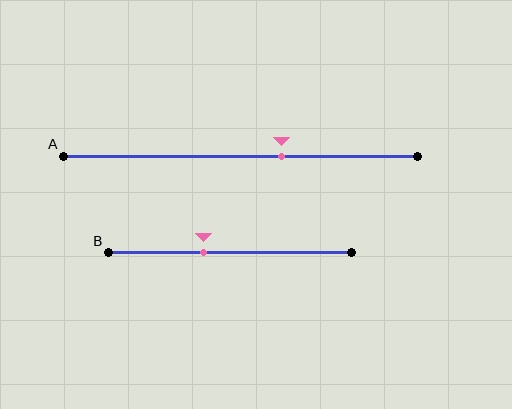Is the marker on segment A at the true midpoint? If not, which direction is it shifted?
No, the marker on segment A is shifted to the right by about 12% of the segment length.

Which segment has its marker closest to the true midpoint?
Segment B has its marker closest to the true midpoint.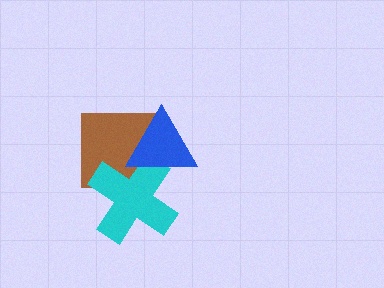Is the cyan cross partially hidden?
Yes, it is partially covered by another shape.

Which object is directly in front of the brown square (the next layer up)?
The cyan cross is directly in front of the brown square.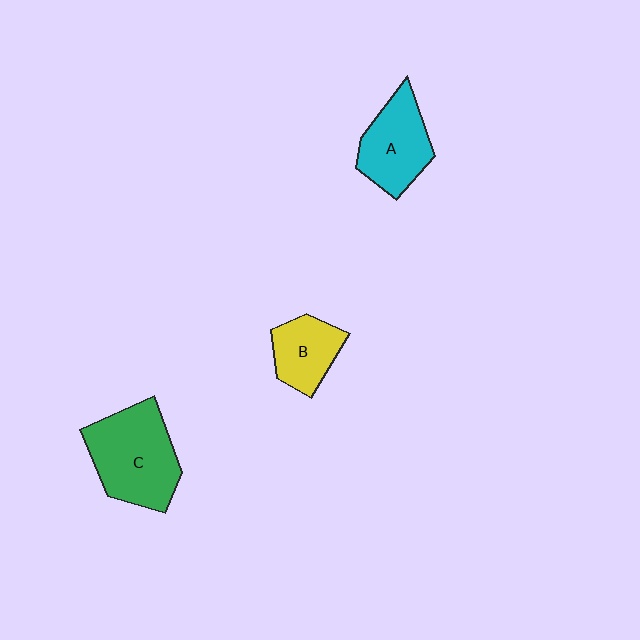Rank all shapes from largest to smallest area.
From largest to smallest: C (green), A (cyan), B (yellow).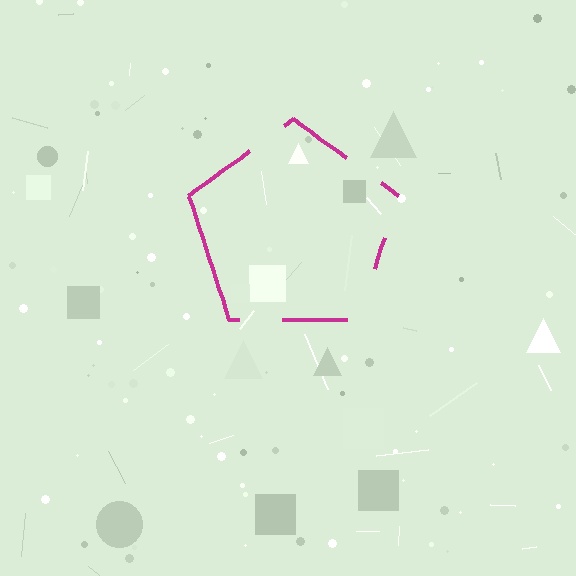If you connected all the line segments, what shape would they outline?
They would outline a pentagon.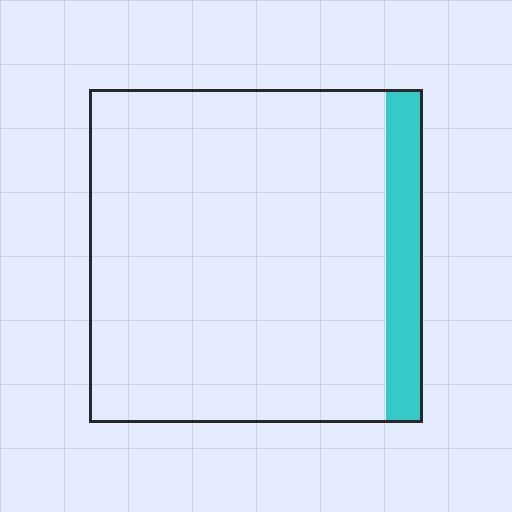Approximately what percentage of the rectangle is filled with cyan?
Approximately 10%.